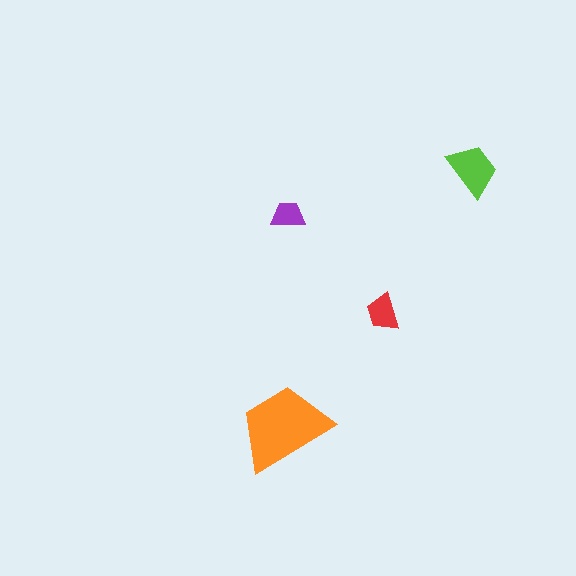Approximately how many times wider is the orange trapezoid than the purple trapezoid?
About 2.5 times wider.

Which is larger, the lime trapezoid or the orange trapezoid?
The orange one.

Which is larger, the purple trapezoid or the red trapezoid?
The red one.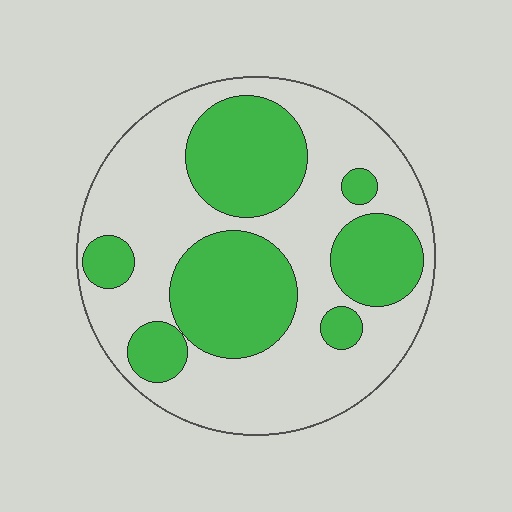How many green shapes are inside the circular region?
7.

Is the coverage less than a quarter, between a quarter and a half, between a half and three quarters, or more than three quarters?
Between a quarter and a half.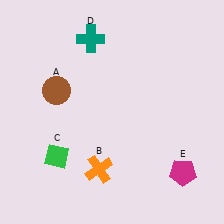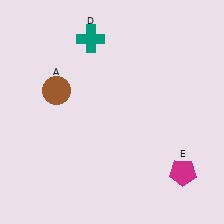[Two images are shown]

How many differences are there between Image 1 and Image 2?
There are 2 differences between the two images.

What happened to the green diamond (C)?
The green diamond (C) was removed in Image 2. It was in the bottom-left area of Image 1.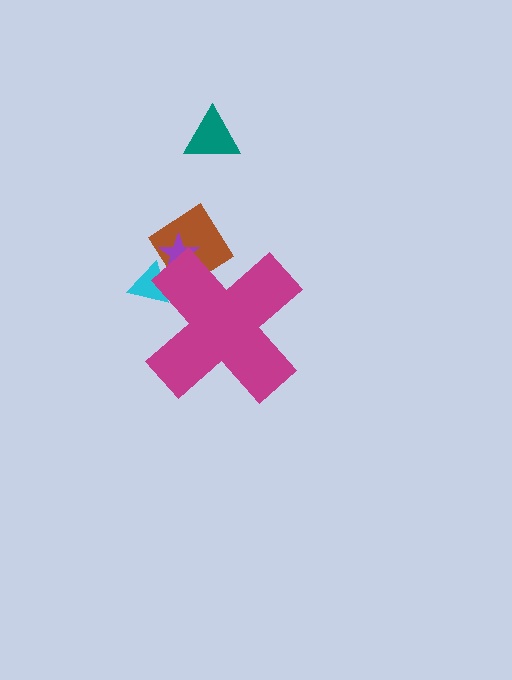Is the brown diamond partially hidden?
Yes, the brown diamond is partially hidden behind the magenta cross.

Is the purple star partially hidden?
Yes, the purple star is partially hidden behind the magenta cross.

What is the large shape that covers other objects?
A magenta cross.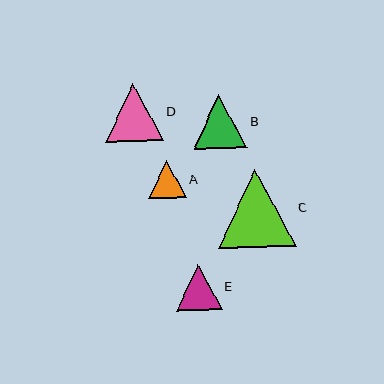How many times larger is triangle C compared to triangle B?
Triangle C is approximately 1.5 times the size of triangle B.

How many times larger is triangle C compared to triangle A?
Triangle C is approximately 2.1 times the size of triangle A.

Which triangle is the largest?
Triangle C is the largest with a size of approximately 78 pixels.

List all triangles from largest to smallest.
From largest to smallest: C, D, B, E, A.